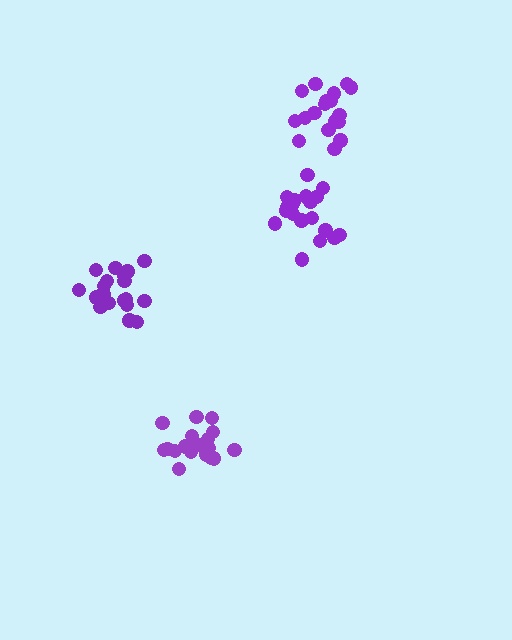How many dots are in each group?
Group 1: 20 dots, Group 2: 19 dots, Group 3: 19 dots, Group 4: 18 dots (76 total).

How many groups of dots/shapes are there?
There are 4 groups.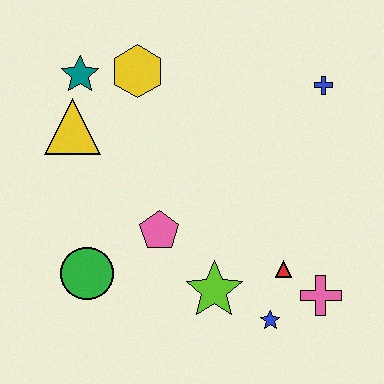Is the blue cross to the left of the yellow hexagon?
No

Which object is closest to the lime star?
The blue star is closest to the lime star.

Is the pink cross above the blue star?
Yes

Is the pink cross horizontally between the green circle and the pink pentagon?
No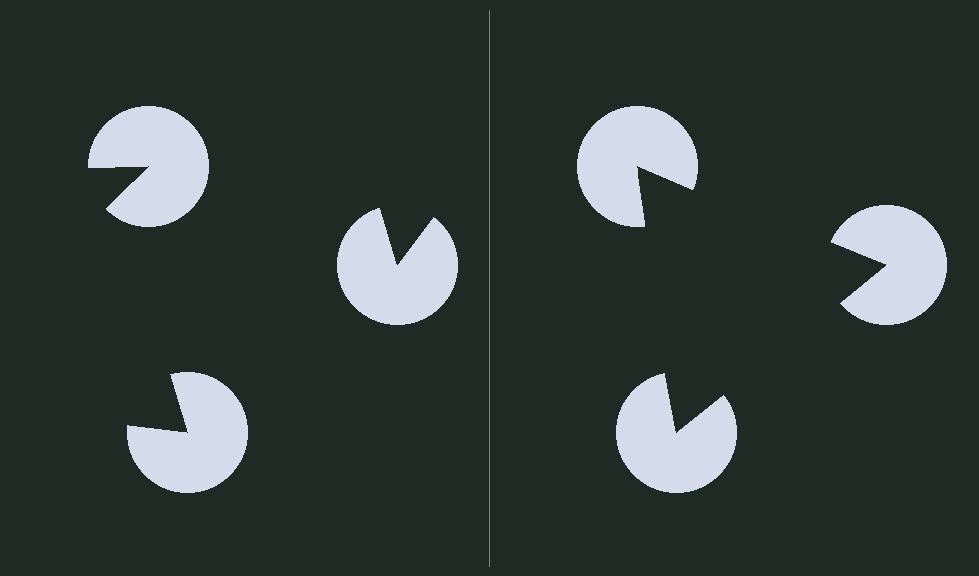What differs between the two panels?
The pac-man discs are positioned identically on both sides; only the wedge orientations differ. On the right they align to a triangle; on the left they are misaligned.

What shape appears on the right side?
An illusory triangle.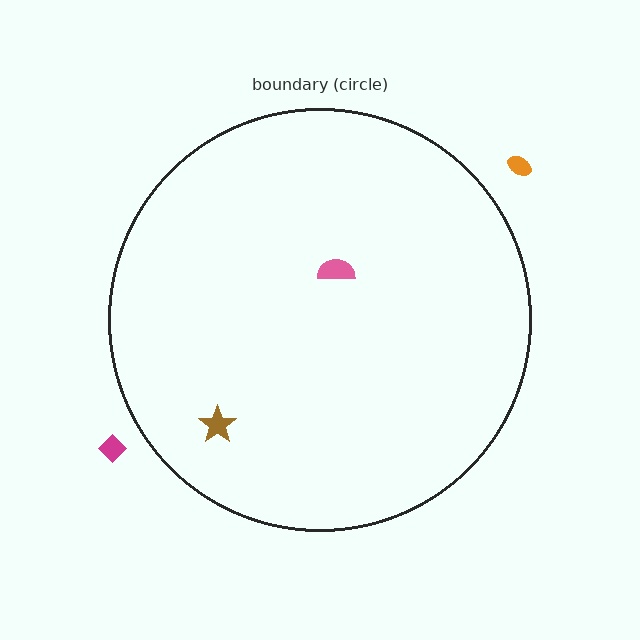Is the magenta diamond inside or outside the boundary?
Outside.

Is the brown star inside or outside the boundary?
Inside.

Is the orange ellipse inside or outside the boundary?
Outside.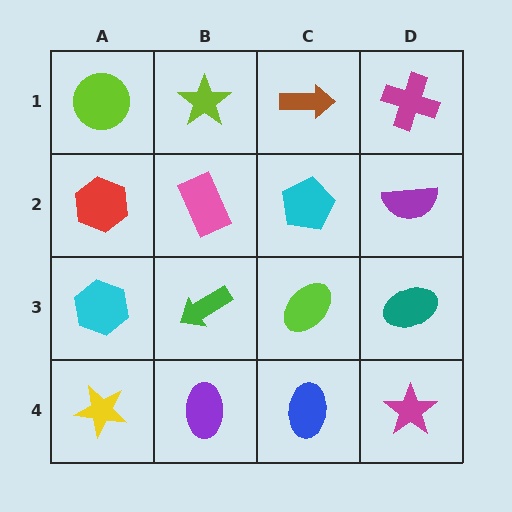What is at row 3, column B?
A green arrow.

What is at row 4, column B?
A purple ellipse.